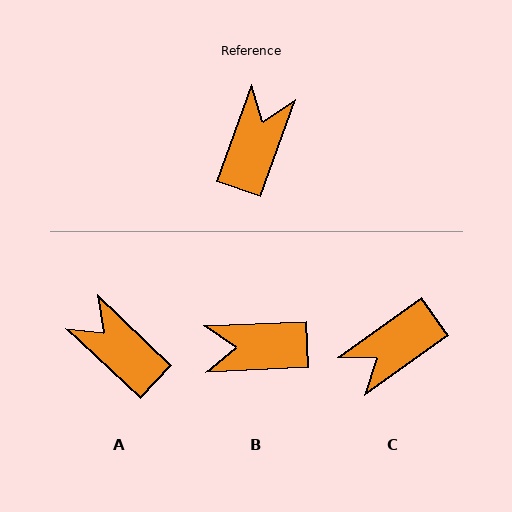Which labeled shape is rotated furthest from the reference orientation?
C, about 145 degrees away.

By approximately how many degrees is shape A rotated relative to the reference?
Approximately 66 degrees counter-clockwise.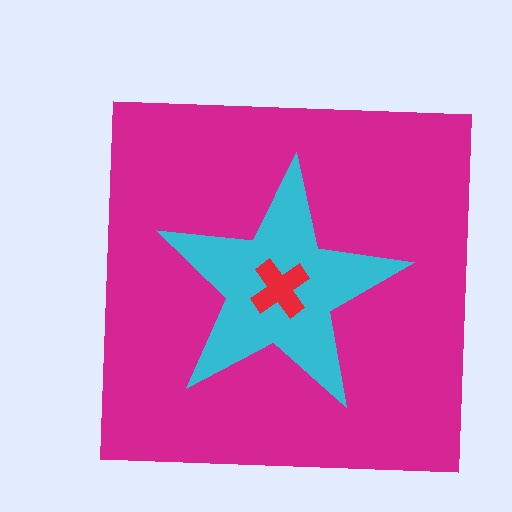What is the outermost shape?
The magenta square.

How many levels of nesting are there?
3.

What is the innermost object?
The red cross.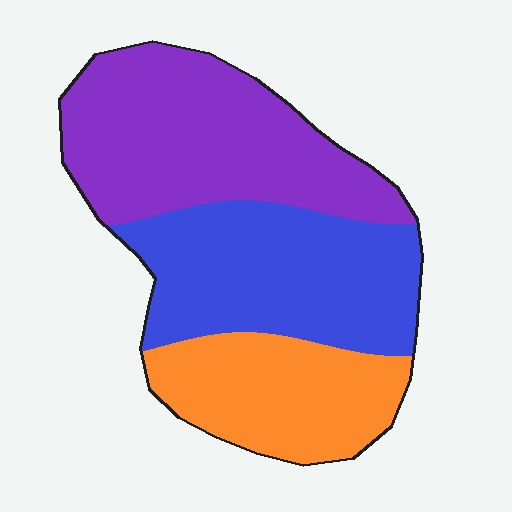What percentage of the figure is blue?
Blue covers roughly 35% of the figure.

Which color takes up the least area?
Orange, at roughly 25%.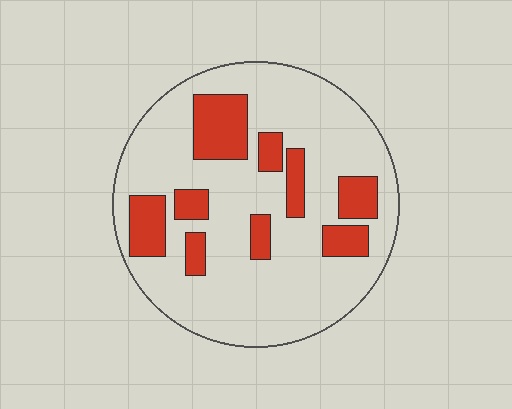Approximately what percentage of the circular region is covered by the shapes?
Approximately 20%.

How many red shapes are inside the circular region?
9.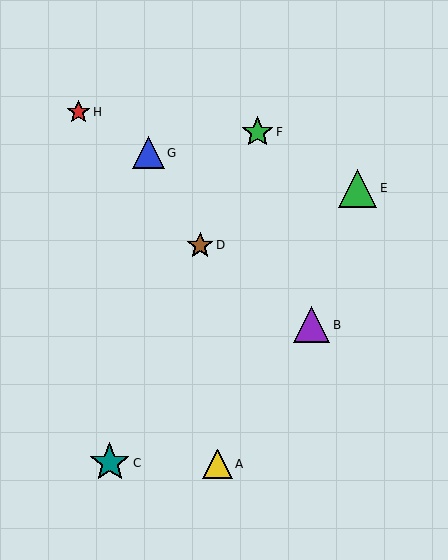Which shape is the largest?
The teal star (labeled C) is the largest.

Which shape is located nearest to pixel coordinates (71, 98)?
The red star (labeled H) at (78, 112) is nearest to that location.